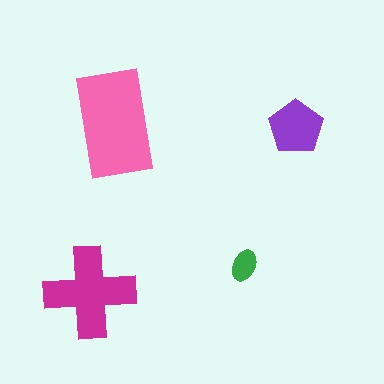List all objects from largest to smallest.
The pink rectangle, the magenta cross, the purple pentagon, the green ellipse.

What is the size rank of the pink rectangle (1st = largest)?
1st.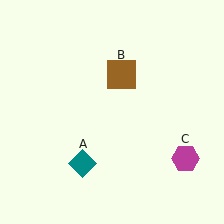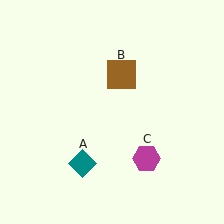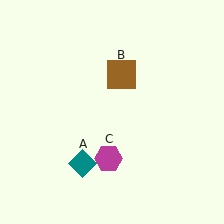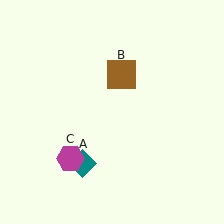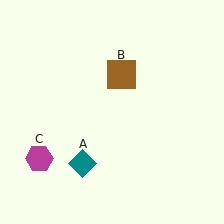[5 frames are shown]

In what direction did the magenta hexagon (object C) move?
The magenta hexagon (object C) moved left.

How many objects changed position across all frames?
1 object changed position: magenta hexagon (object C).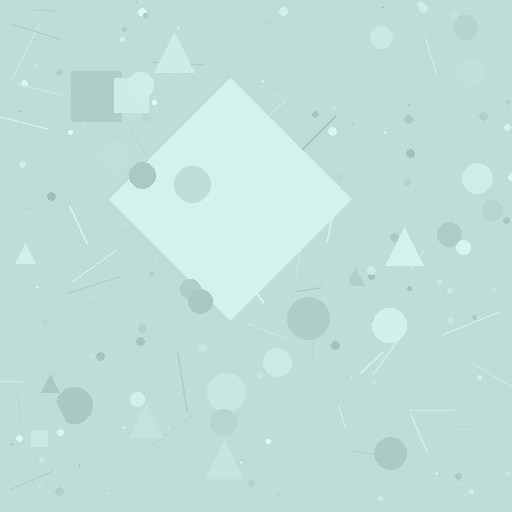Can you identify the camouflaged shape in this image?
The camouflaged shape is a diamond.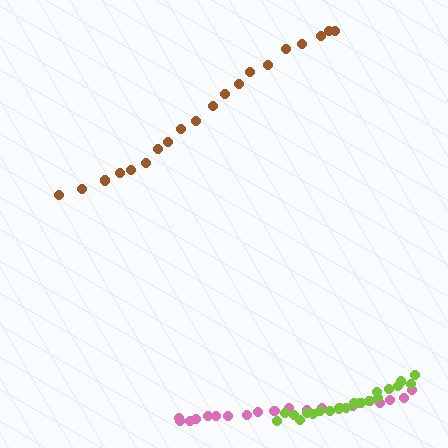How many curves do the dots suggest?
There are 3 distinct paths.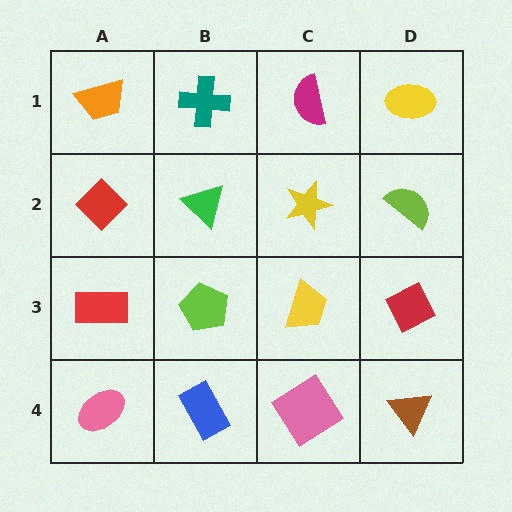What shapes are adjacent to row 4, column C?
A yellow trapezoid (row 3, column C), a blue rectangle (row 4, column B), a brown triangle (row 4, column D).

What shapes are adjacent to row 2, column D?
A yellow ellipse (row 1, column D), a red diamond (row 3, column D), a yellow star (row 2, column C).